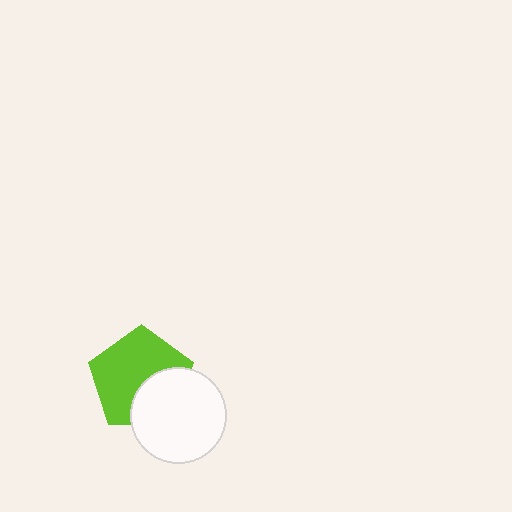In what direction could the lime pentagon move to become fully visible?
The lime pentagon could move toward the upper-left. That would shift it out from behind the white circle entirely.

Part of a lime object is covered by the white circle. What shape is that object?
It is a pentagon.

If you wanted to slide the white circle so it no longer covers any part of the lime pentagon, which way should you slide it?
Slide it toward the lower-right — that is the most direct way to separate the two shapes.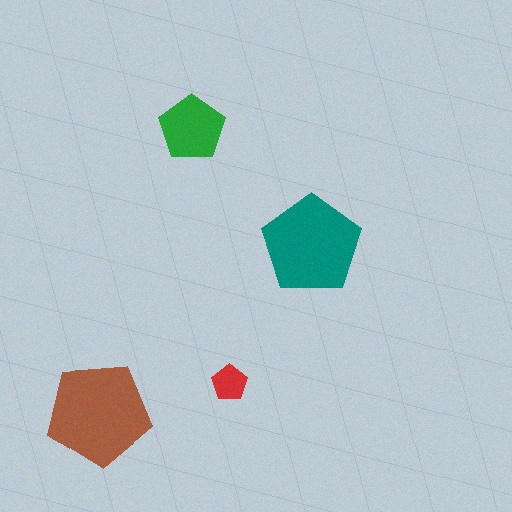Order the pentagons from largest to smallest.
the brown one, the teal one, the green one, the red one.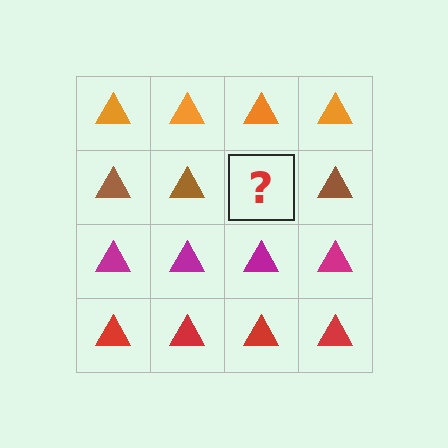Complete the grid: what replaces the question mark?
The question mark should be replaced with a brown triangle.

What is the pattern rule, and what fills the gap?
The rule is that each row has a consistent color. The gap should be filled with a brown triangle.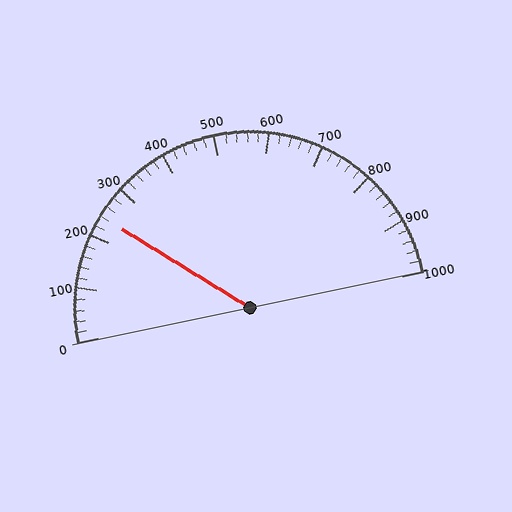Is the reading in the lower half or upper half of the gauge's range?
The reading is in the lower half of the range (0 to 1000).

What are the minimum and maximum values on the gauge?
The gauge ranges from 0 to 1000.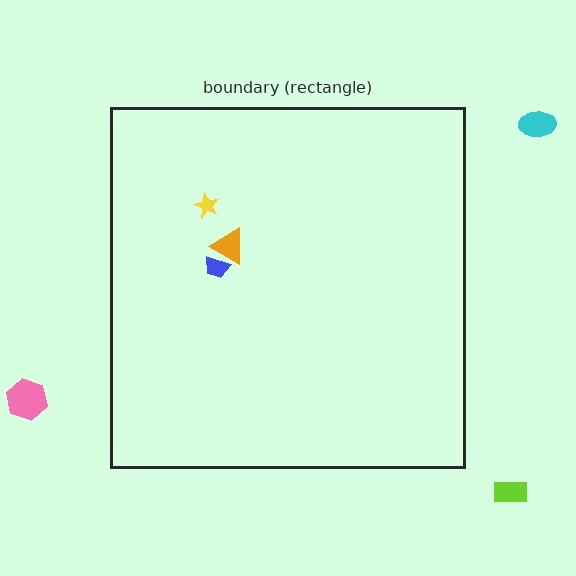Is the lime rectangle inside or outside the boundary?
Outside.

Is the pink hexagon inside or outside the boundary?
Outside.